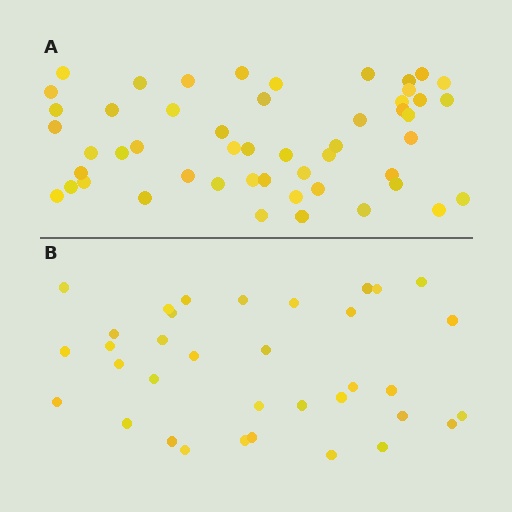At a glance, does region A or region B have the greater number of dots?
Region A (the top region) has more dots.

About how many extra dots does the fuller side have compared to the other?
Region A has approximately 15 more dots than region B.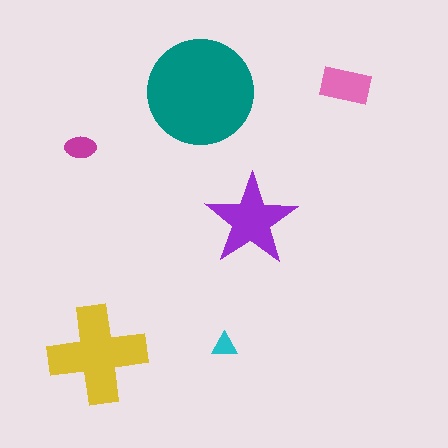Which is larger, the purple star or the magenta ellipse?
The purple star.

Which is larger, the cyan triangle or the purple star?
The purple star.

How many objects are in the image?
There are 6 objects in the image.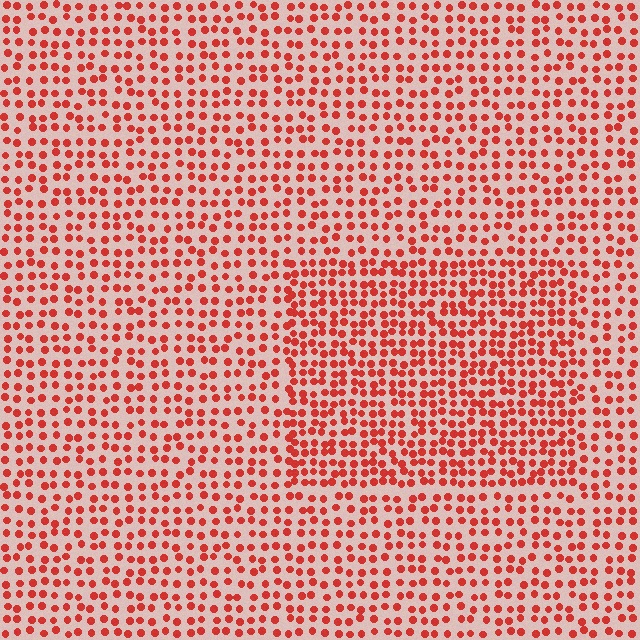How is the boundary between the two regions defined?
The boundary is defined by a change in element density (approximately 1.5x ratio). All elements are the same color, size, and shape.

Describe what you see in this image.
The image contains small red elements arranged at two different densities. A rectangle-shaped region is visible where the elements are more densely packed than the surrounding area.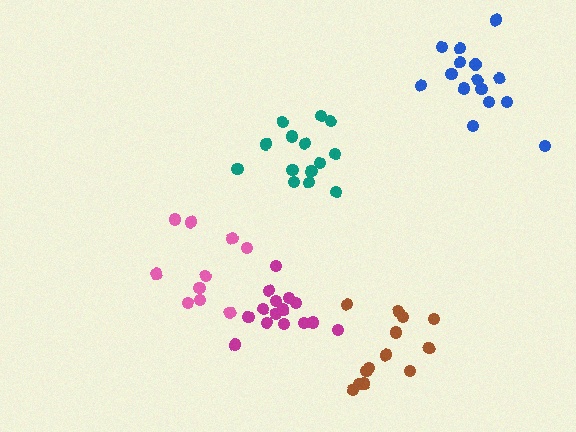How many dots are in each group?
Group 1: 13 dots, Group 2: 15 dots, Group 3: 15 dots, Group 4: 14 dots, Group 5: 10 dots (67 total).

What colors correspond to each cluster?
The clusters are colored: brown, magenta, blue, teal, pink.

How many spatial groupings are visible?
There are 5 spatial groupings.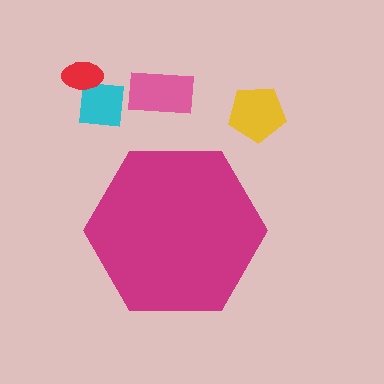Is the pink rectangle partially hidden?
No, the pink rectangle is fully visible.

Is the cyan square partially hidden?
No, the cyan square is fully visible.